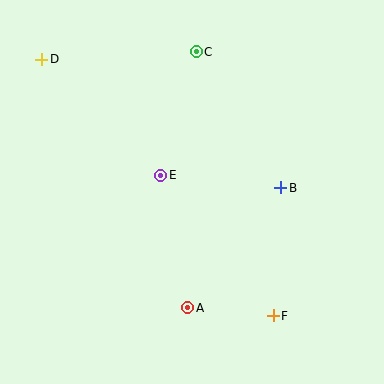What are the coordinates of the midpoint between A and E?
The midpoint between A and E is at (174, 241).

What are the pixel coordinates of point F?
Point F is at (273, 316).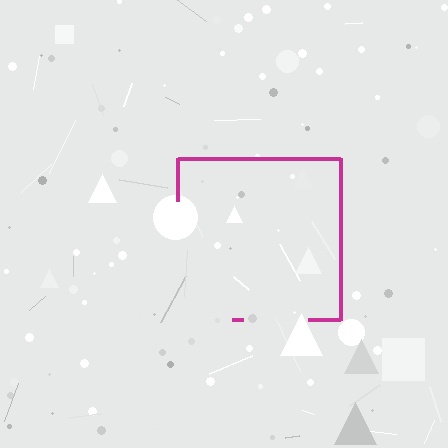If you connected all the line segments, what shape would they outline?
They would outline a square.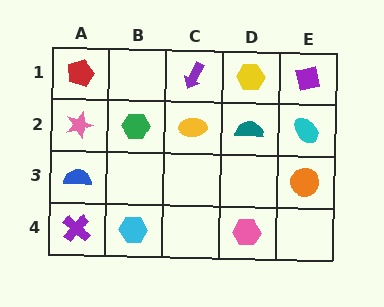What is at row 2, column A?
A pink star.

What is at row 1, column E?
A purple square.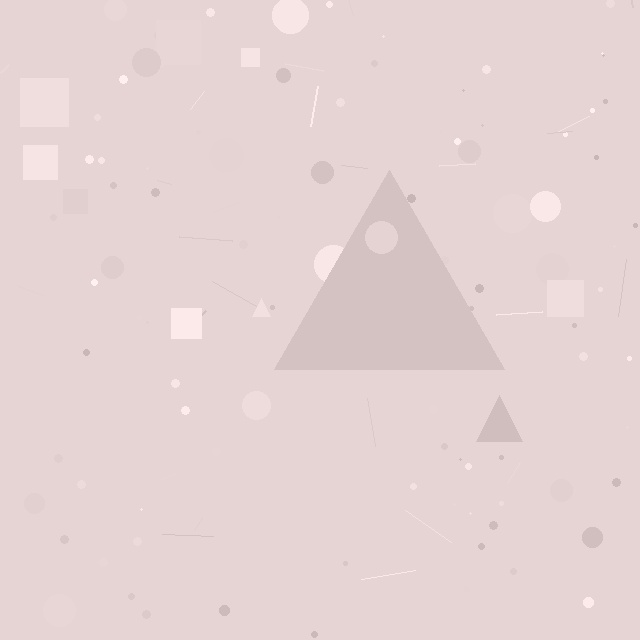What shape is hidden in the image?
A triangle is hidden in the image.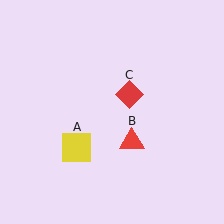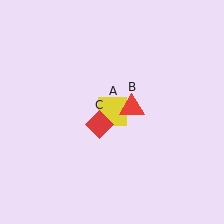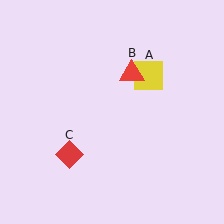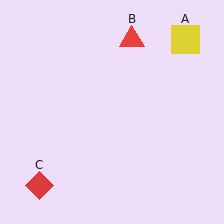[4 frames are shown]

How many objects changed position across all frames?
3 objects changed position: yellow square (object A), red triangle (object B), red diamond (object C).